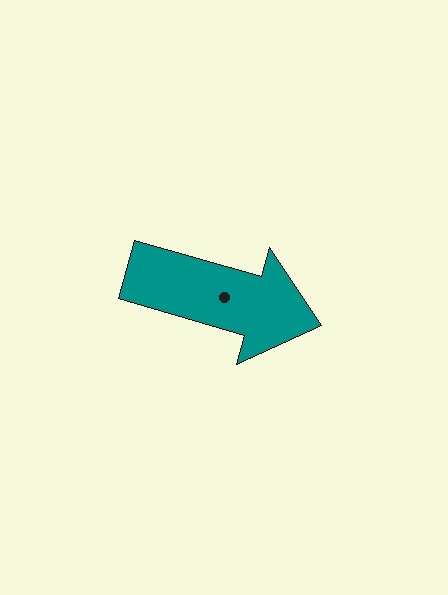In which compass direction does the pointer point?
East.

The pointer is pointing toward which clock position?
Roughly 4 o'clock.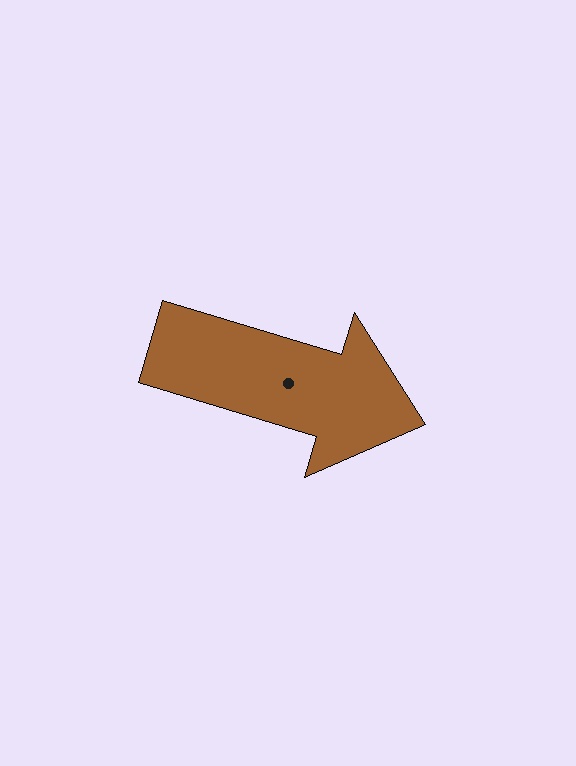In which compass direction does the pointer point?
East.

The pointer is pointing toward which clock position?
Roughly 4 o'clock.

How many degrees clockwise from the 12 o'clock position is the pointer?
Approximately 107 degrees.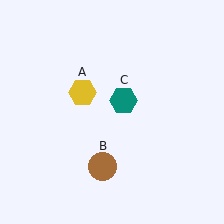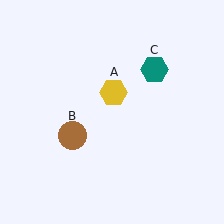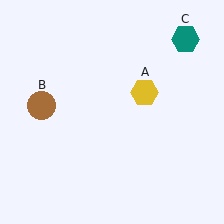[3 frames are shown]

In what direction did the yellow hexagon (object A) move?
The yellow hexagon (object A) moved right.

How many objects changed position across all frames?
3 objects changed position: yellow hexagon (object A), brown circle (object B), teal hexagon (object C).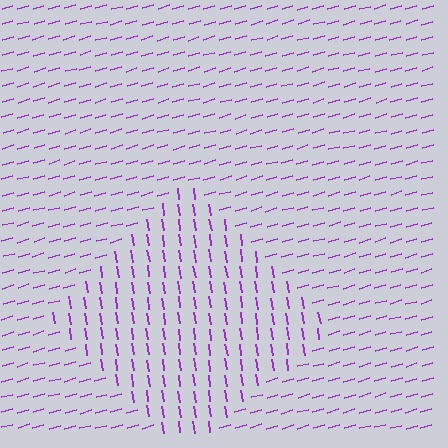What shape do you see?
I see a diamond.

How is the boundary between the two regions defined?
The boundary is defined purely by a change in line orientation (approximately 83 degrees difference). All lines are the same color and thickness.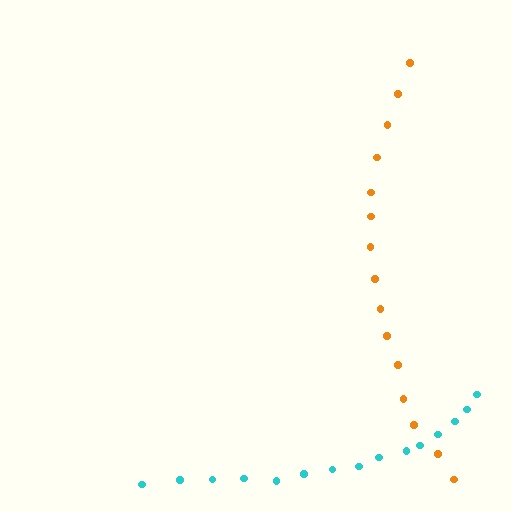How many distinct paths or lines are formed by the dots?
There are 2 distinct paths.